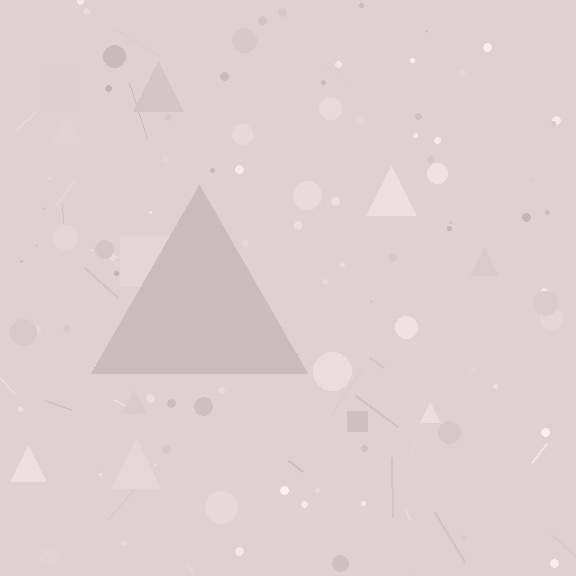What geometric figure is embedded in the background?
A triangle is embedded in the background.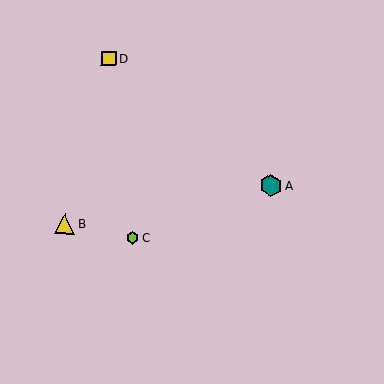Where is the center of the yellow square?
The center of the yellow square is at (109, 59).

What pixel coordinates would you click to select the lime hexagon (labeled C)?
Click at (133, 238) to select the lime hexagon C.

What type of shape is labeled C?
Shape C is a lime hexagon.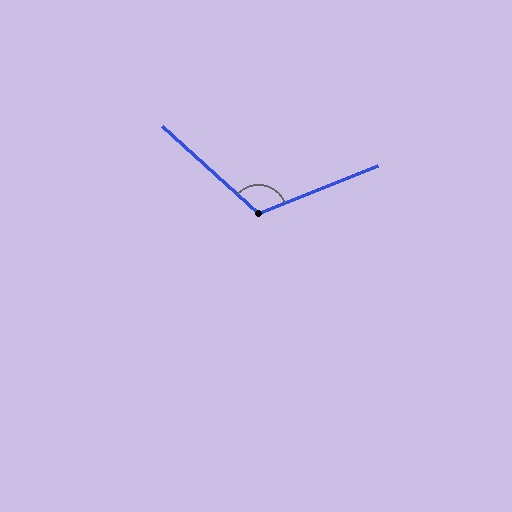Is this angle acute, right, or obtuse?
It is obtuse.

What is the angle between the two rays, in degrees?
Approximately 116 degrees.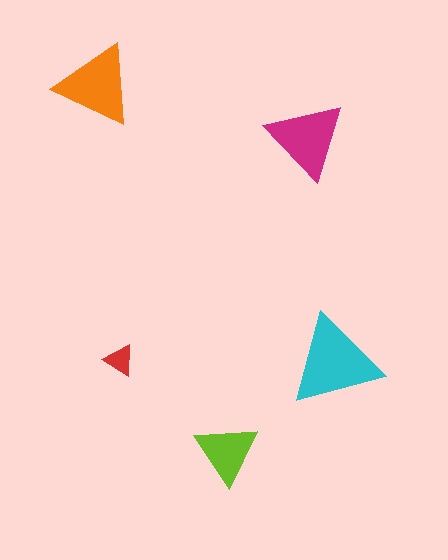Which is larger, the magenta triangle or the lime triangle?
The magenta one.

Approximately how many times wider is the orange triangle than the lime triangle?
About 1.5 times wider.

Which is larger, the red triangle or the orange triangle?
The orange one.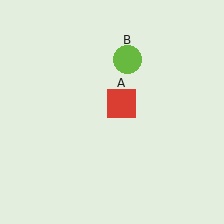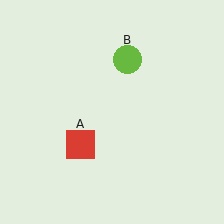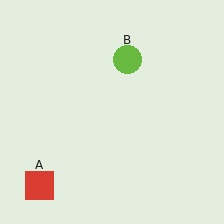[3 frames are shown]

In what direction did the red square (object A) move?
The red square (object A) moved down and to the left.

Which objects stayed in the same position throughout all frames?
Lime circle (object B) remained stationary.